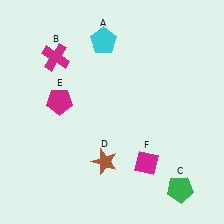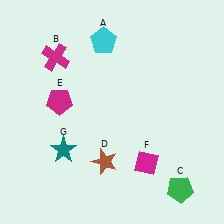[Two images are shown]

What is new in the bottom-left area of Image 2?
A teal star (G) was added in the bottom-left area of Image 2.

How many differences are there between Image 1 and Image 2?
There is 1 difference between the two images.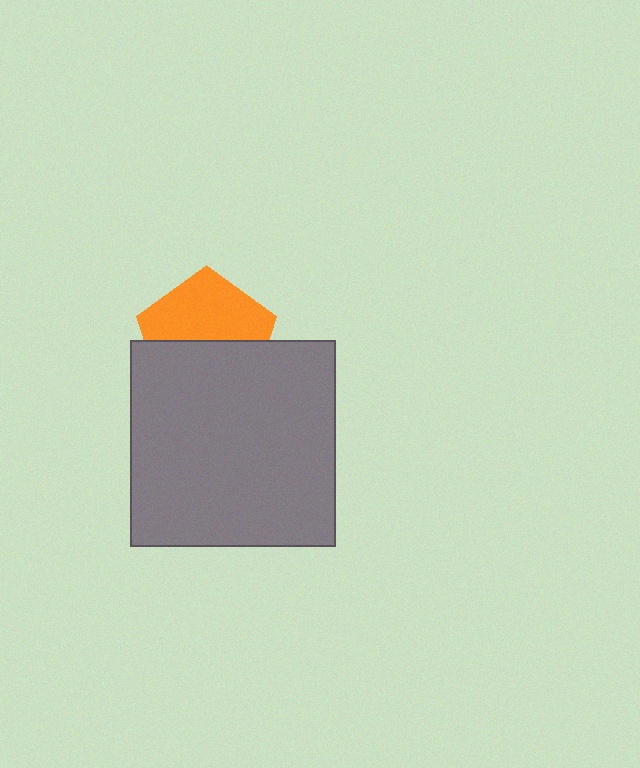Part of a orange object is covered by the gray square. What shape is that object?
It is a pentagon.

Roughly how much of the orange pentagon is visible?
About half of it is visible (roughly 51%).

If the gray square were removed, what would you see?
You would see the complete orange pentagon.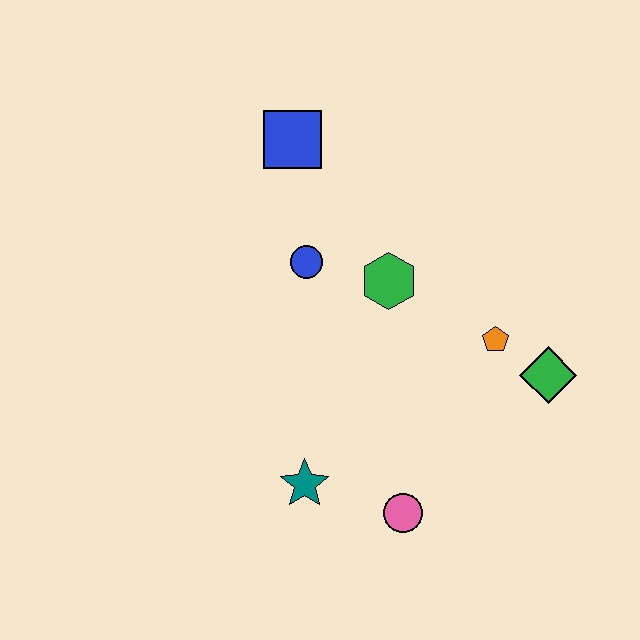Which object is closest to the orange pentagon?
The green diamond is closest to the orange pentagon.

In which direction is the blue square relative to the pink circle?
The blue square is above the pink circle.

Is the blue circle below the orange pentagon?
No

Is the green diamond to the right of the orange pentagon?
Yes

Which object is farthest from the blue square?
The pink circle is farthest from the blue square.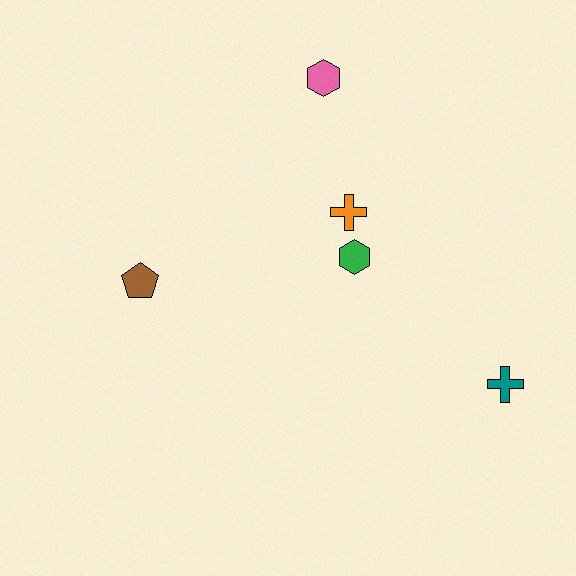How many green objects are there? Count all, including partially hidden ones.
There is 1 green object.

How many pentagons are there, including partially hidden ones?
There is 1 pentagon.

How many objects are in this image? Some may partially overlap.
There are 5 objects.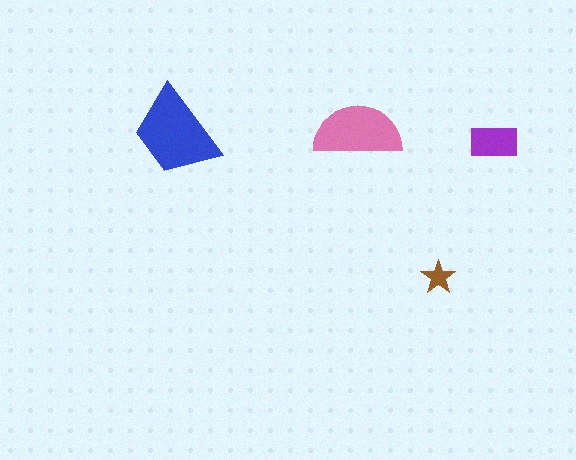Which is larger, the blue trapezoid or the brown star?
The blue trapezoid.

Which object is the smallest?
The brown star.